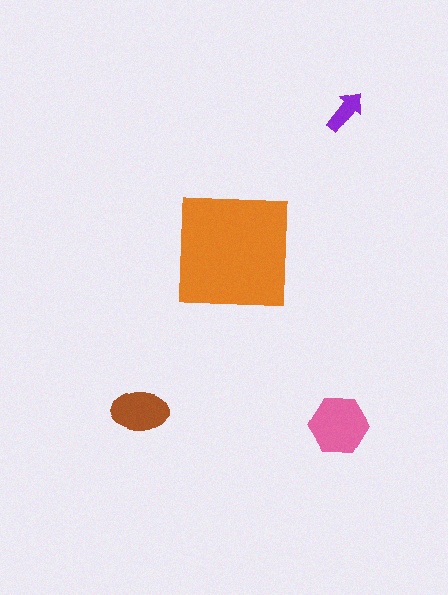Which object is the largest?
The orange square.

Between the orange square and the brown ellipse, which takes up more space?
The orange square.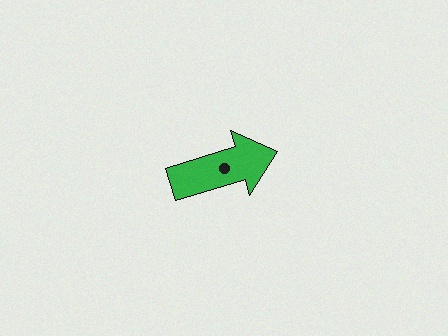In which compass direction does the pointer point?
East.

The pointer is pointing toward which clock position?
Roughly 2 o'clock.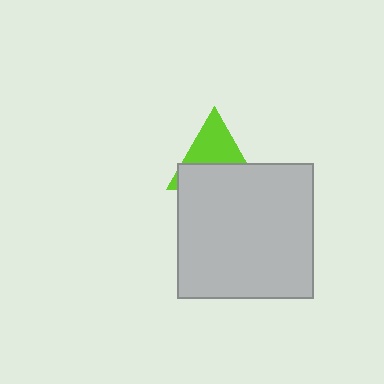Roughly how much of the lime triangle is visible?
About half of it is visible (roughly 50%).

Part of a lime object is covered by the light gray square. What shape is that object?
It is a triangle.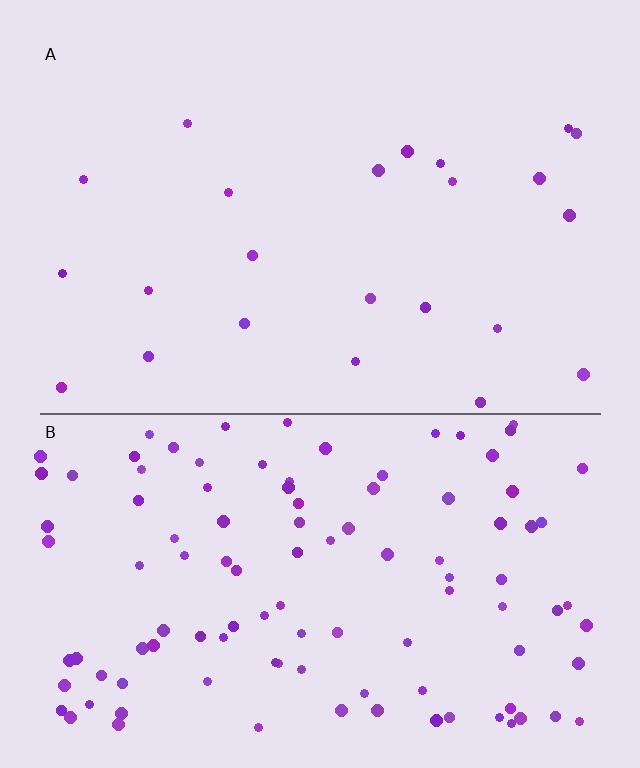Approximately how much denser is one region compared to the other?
Approximately 4.7× — region B over region A.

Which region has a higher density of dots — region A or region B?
B (the bottom).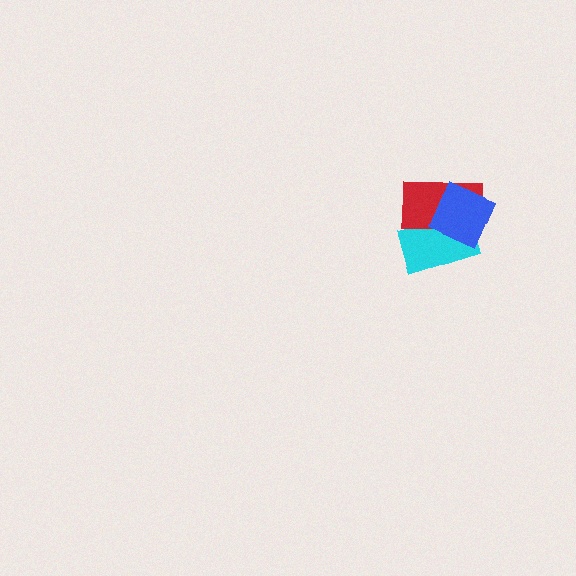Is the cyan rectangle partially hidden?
Yes, it is partially covered by another shape.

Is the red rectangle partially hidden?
Yes, it is partially covered by another shape.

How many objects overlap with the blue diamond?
2 objects overlap with the blue diamond.